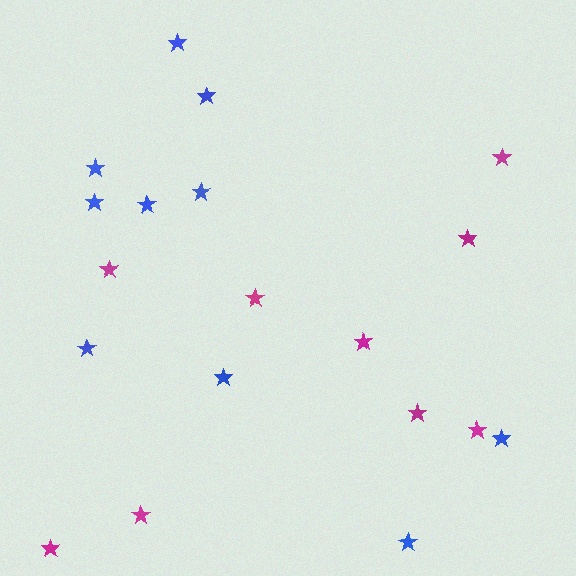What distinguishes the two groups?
There are 2 groups: one group of magenta stars (9) and one group of blue stars (10).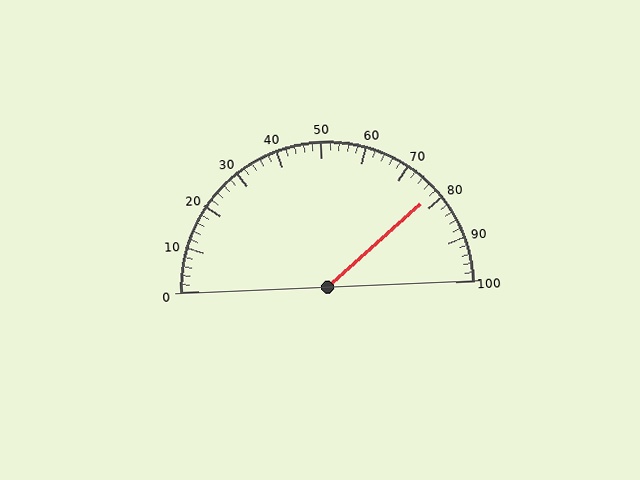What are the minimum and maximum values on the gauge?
The gauge ranges from 0 to 100.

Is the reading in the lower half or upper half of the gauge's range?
The reading is in the upper half of the range (0 to 100).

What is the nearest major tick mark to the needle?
The nearest major tick mark is 80.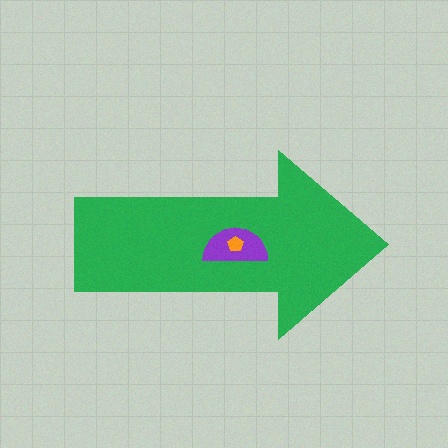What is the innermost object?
The orange pentagon.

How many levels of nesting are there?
3.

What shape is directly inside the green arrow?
The purple semicircle.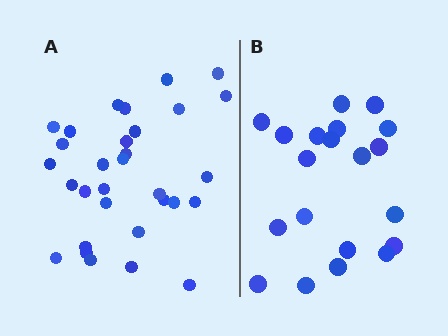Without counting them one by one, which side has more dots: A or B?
Region A (the left region) has more dots.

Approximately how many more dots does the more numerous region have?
Region A has roughly 12 or so more dots than region B.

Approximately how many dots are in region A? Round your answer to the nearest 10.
About 30 dots. (The exact count is 31, which rounds to 30.)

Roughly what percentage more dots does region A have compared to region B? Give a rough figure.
About 55% more.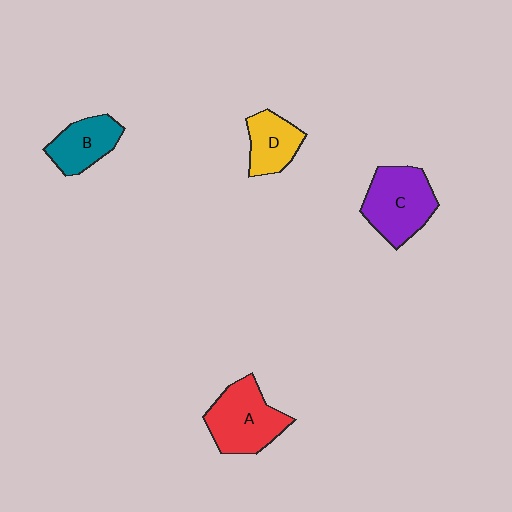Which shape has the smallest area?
Shape D (yellow).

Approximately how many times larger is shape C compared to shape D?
Approximately 1.6 times.